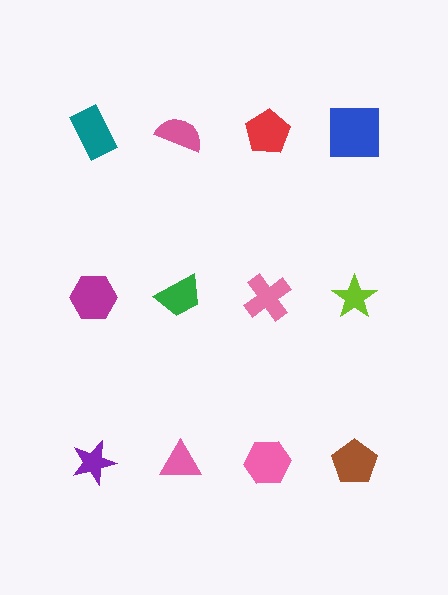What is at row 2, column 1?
A magenta hexagon.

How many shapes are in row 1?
4 shapes.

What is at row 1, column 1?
A teal rectangle.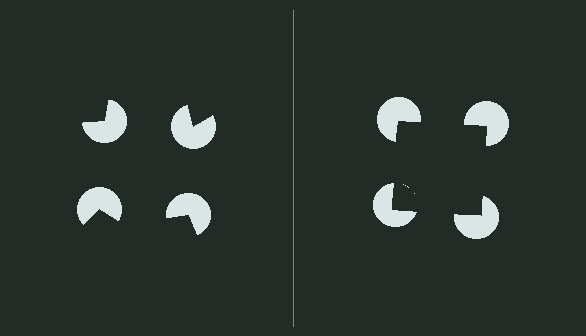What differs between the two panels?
The pac-man discs are positioned identically on both sides; only the wedge orientations differ. On the right they align to a square; on the left they are misaligned.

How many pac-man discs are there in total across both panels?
8 — 4 on each side.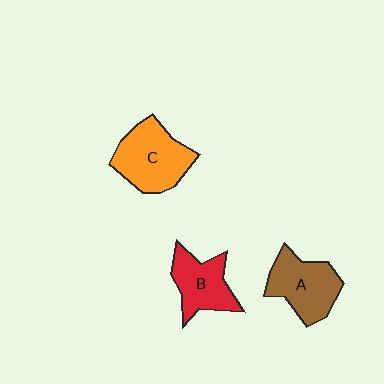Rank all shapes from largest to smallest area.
From largest to smallest: C (orange), A (brown), B (red).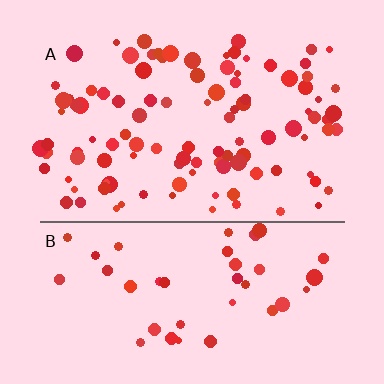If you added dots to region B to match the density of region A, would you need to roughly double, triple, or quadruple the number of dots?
Approximately double.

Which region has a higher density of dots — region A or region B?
A (the top).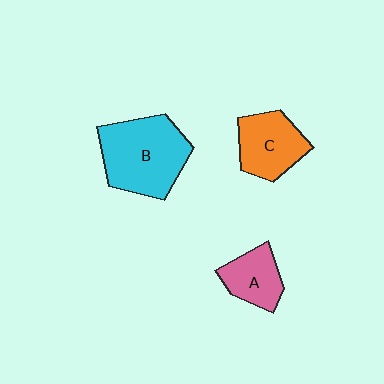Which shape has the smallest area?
Shape A (pink).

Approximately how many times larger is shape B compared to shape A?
Approximately 2.0 times.